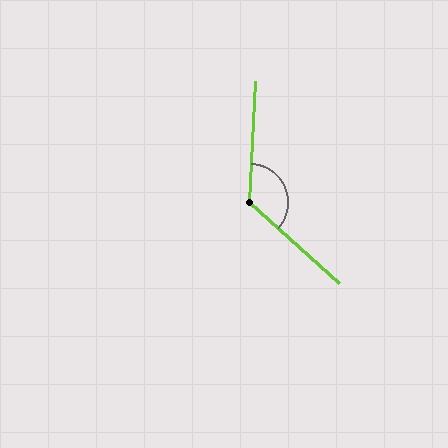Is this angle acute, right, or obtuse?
It is obtuse.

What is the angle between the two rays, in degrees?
Approximately 129 degrees.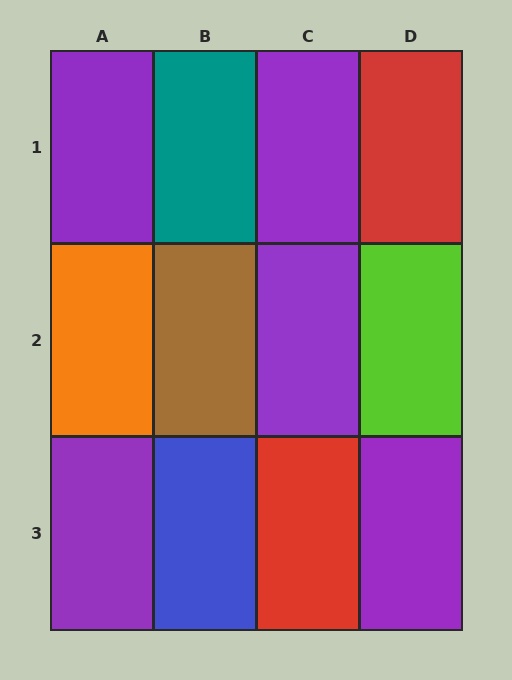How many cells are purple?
5 cells are purple.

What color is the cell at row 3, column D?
Purple.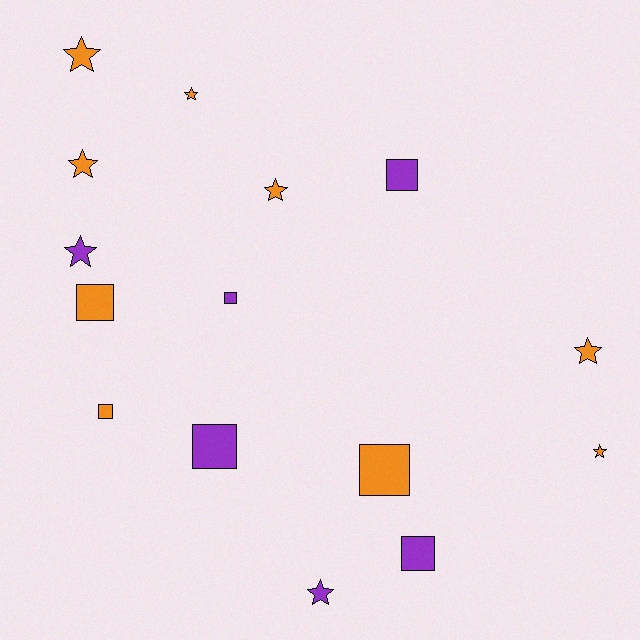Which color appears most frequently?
Orange, with 9 objects.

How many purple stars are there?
There are 2 purple stars.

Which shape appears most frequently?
Star, with 8 objects.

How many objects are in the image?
There are 15 objects.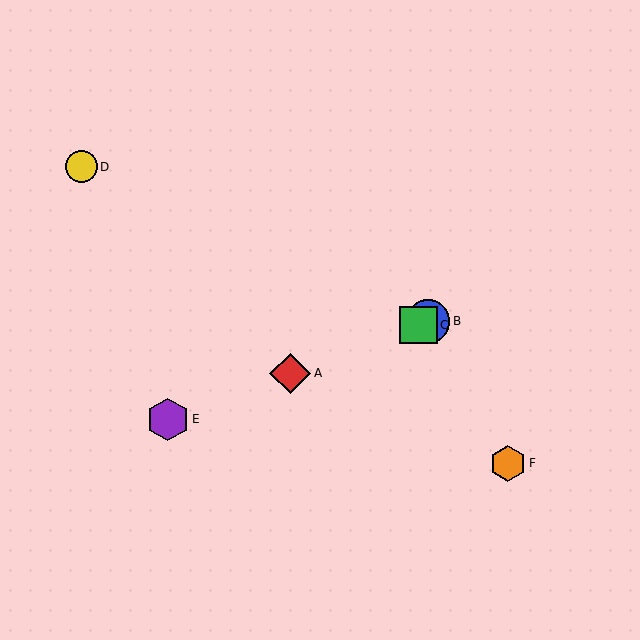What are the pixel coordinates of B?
Object B is at (428, 321).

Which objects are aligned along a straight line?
Objects A, B, C, E are aligned along a straight line.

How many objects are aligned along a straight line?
4 objects (A, B, C, E) are aligned along a straight line.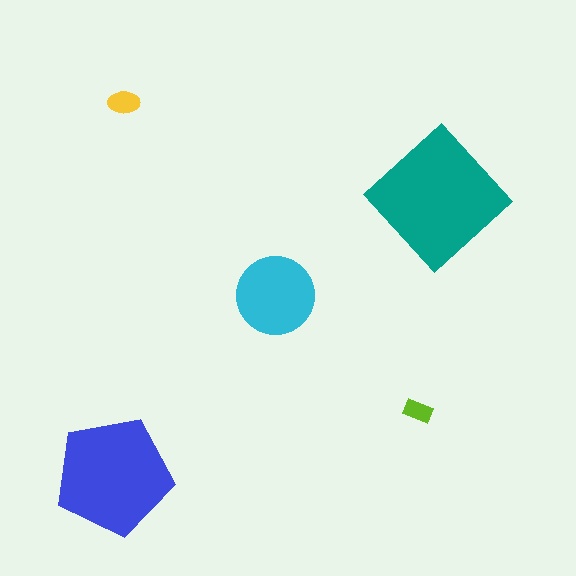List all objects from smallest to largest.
The lime rectangle, the yellow ellipse, the cyan circle, the blue pentagon, the teal diamond.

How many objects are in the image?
There are 5 objects in the image.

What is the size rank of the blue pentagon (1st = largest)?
2nd.